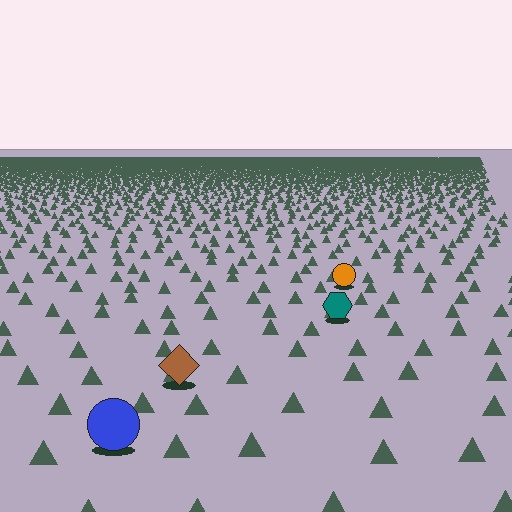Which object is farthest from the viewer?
The orange circle is farthest from the viewer. It appears smaller and the ground texture around it is denser.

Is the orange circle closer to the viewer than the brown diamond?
No. The brown diamond is closer — you can tell from the texture gradient: the ground texture is coarser near it.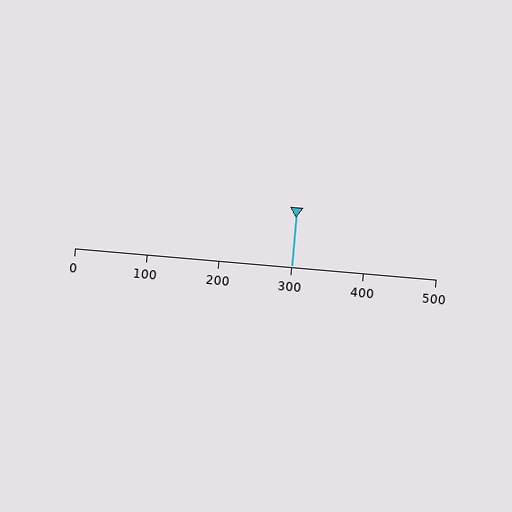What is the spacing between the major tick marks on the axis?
The major ticks are spaced 100 apart.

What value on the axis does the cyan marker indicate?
The marker indicates approximately 300.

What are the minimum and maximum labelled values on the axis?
The axis runs from 0 to 500.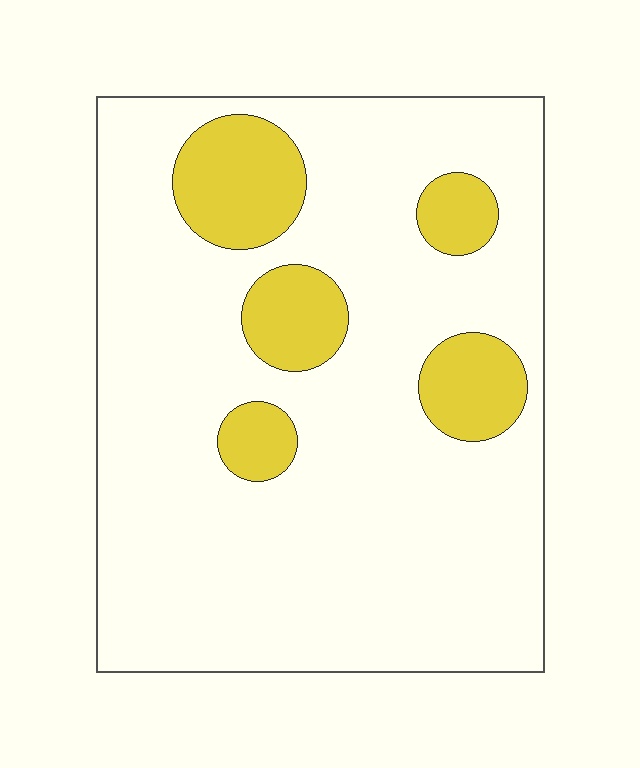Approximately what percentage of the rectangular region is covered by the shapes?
Approximately 15%.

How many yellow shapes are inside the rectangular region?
5.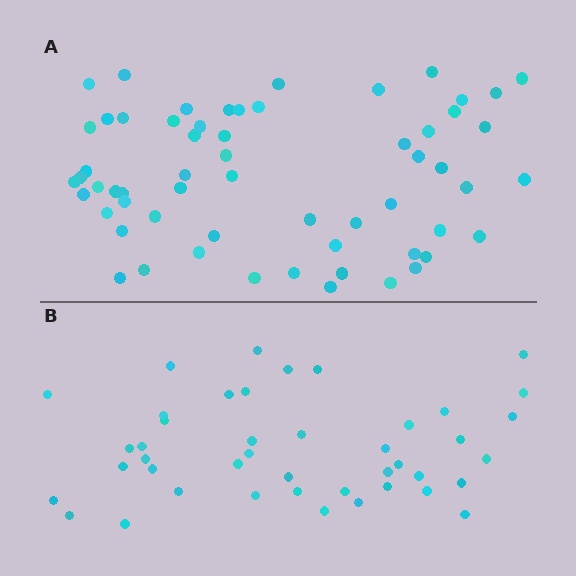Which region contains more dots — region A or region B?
Region A (the top region) has more dots.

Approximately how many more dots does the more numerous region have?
Region A has approximately 15 more dots than region B.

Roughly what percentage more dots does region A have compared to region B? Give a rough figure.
About 40% more.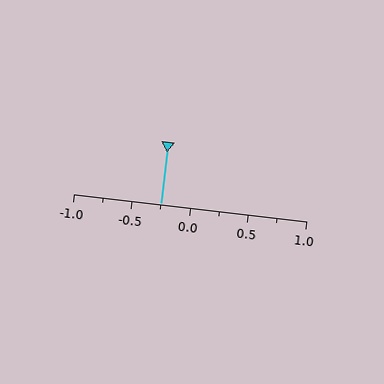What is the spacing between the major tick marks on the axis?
The major ticks are spaced 0.5 apart.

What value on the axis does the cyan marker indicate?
The marker indicates approximately -0.25.